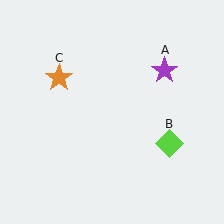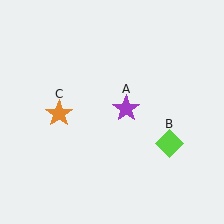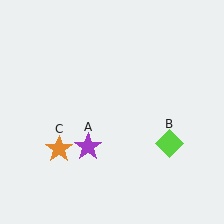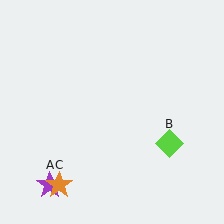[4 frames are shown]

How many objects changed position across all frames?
2 objects changed position: purple star (object A), orange star (object C).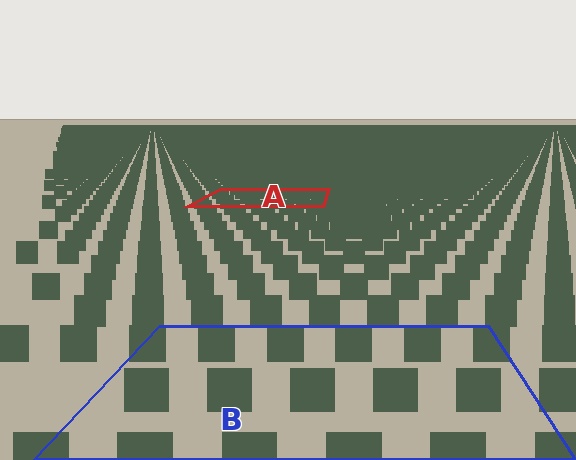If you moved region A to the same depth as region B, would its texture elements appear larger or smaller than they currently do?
They would appear larger. At a closer depth, the same texture elements are projected at a bigger on-screen size.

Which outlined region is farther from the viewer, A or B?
Region A is farther from the viewer — the texture elements inside it appear smaller and more densely packed.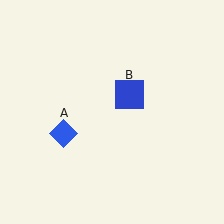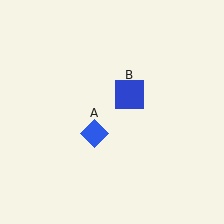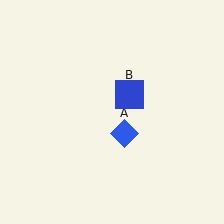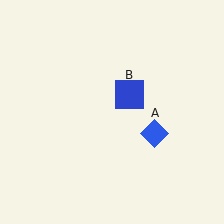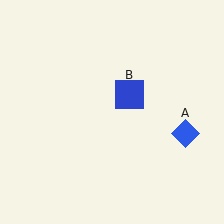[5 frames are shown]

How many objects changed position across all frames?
1 object changed position: blue diamond (object A).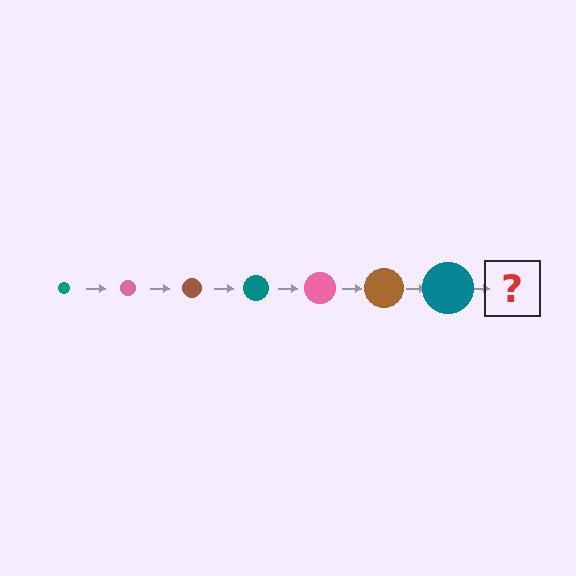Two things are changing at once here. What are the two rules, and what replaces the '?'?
The two rules are that the circle grows larger each step and the color cycles through teal, pink, and brown. The '?' should be a pink circle, larger than the previous one.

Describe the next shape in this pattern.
It should be a pink circle, larger than the previous one.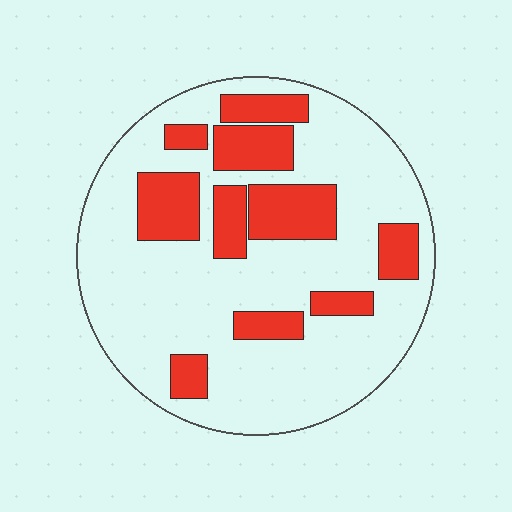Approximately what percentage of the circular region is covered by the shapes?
Approximately 25%.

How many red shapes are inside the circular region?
10.